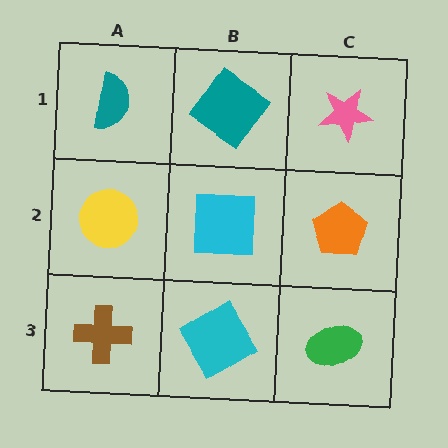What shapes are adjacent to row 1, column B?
A cyan square (row 2, column B), a teal semicircle (row 1, column A), a pink star (row 1, column C).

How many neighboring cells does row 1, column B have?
3.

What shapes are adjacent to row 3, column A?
A yellow circle (row 2, column A), a cyan diamond (row 3, column B).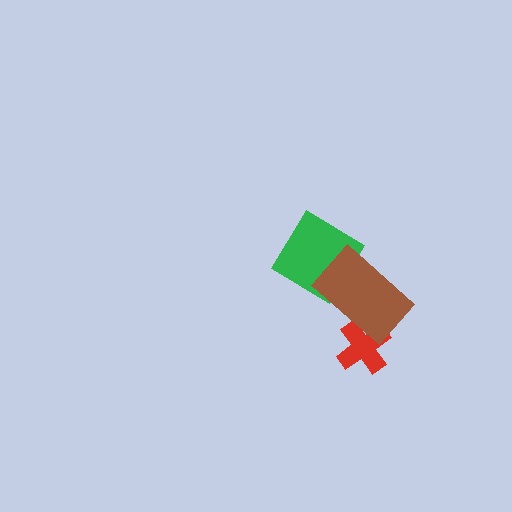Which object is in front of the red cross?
The brown rectangle is in front of the red cross.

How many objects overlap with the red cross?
1 object overlaps with the red cross.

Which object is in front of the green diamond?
The brown rectangle is in front of the green diamond.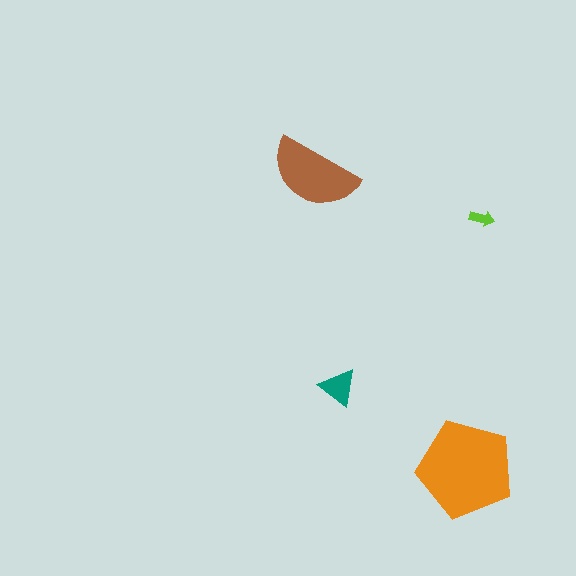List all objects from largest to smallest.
The orange pentagon, the brown semicircle, the teal triangle, the lime arrow.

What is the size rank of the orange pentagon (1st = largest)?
1st.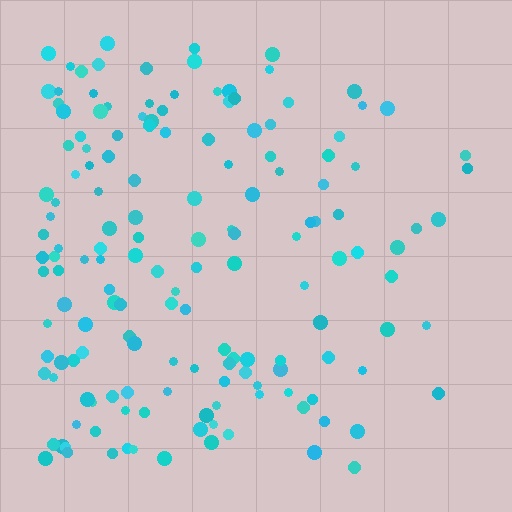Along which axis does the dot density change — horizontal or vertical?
Horizontal.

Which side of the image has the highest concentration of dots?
The left.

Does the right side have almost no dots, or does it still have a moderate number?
Still a moderate number, just noticeably fewer than the left.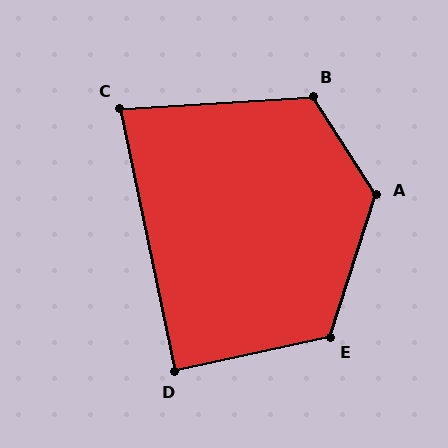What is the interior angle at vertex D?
Approximately 89 degrees (approximately right).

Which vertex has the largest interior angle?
A, at approximately 129 degrees.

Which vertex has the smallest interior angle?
C, at approximately 82 degrees.